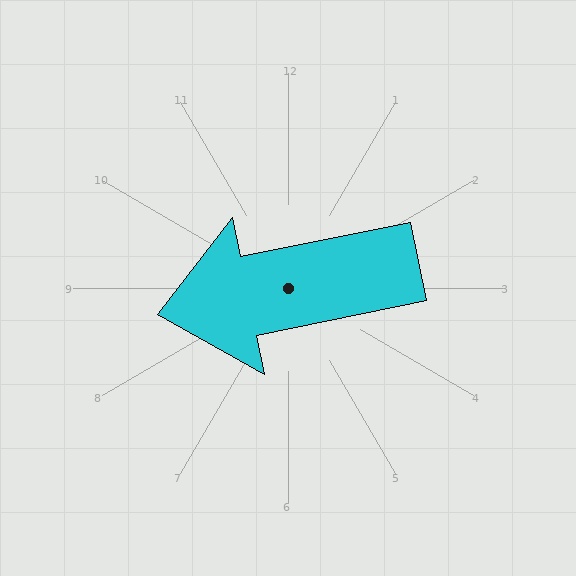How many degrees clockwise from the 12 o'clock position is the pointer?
Approximately 258 degrees.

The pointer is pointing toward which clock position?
Roughly 9 o'clock.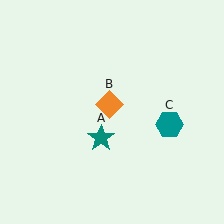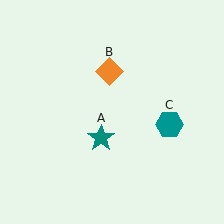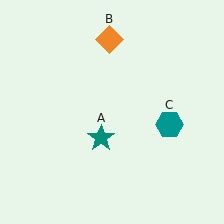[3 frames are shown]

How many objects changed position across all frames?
1 object changed position: orange diamond (object B).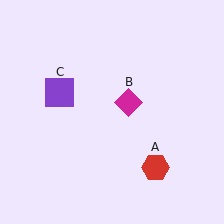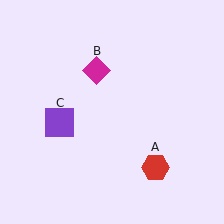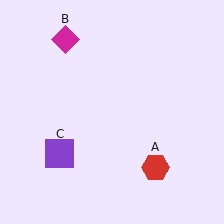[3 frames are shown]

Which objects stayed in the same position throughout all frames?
Red hexagon (object A) remained stationary.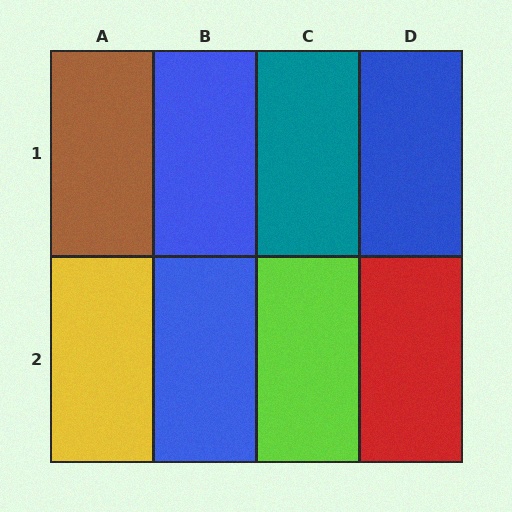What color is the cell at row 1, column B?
Blue.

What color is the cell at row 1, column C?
Teal.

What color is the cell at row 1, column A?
Brown.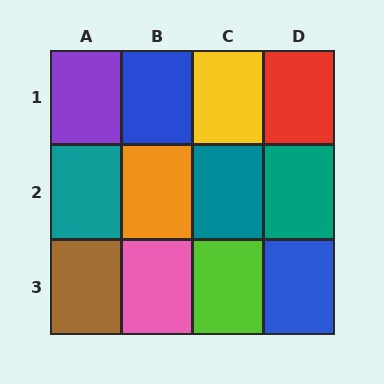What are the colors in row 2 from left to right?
Teal, orange, teal, teal.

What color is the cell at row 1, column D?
Red.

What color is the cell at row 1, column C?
Yellow.